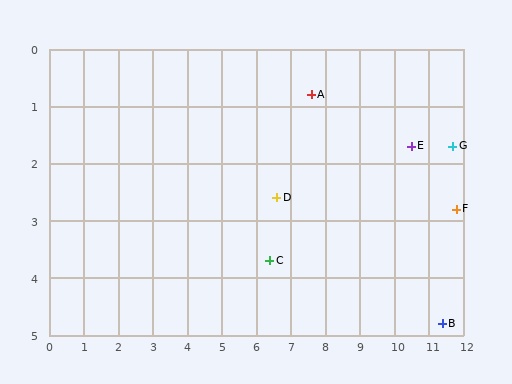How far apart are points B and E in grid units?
Points B and E are about 3.2 grid units apart.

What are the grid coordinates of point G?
Point G is at approximately (11.7, 1.7).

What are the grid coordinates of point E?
Point E is at approximately (10.5, 1.7).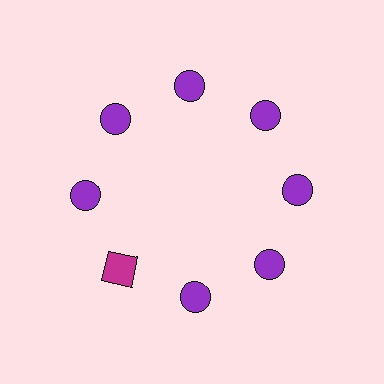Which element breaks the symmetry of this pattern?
The magenta square at roughly the 8 o'clock position breaks the symmetry. All other shapes are purple circles.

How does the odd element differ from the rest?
It differs in both color (magenta instead of purple) and shape (square instead of circle).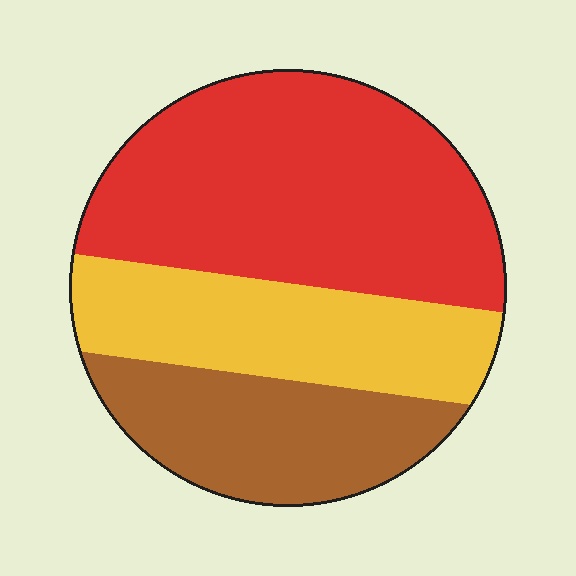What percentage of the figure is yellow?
Yellow takes up about one quarter (1/4) of the figure.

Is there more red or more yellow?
Red.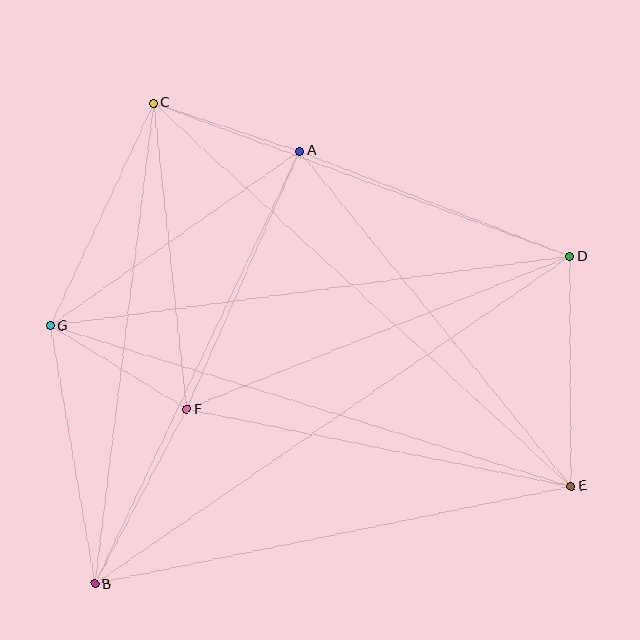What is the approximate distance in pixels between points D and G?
The distance between D and G is approximately 525 pixels.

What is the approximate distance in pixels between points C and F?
The distance between C and F is approximately 308 pixels.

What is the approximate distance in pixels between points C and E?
The distance between C and E is approximately 567 pixels.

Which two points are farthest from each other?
Points B and D are farthest from each other.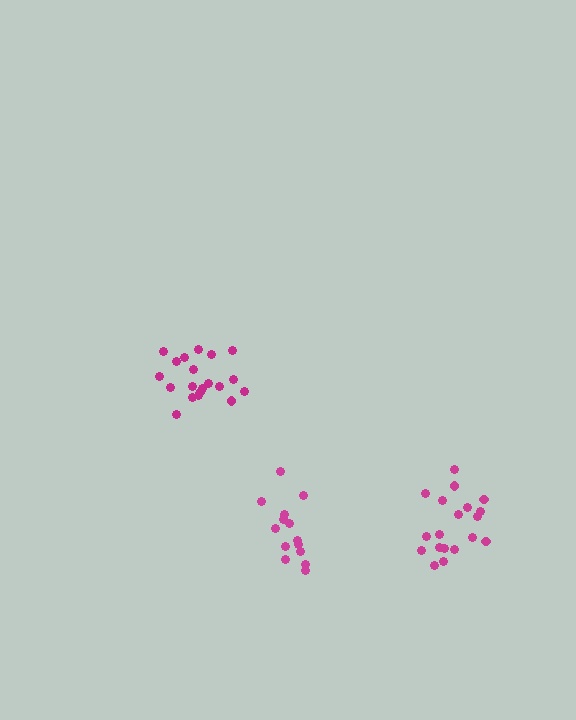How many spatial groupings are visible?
There are 3 spatial groupings.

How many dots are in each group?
Group 1: 14 dots, Group 2: 20 dots, Group 3: 19 dots (53 total).